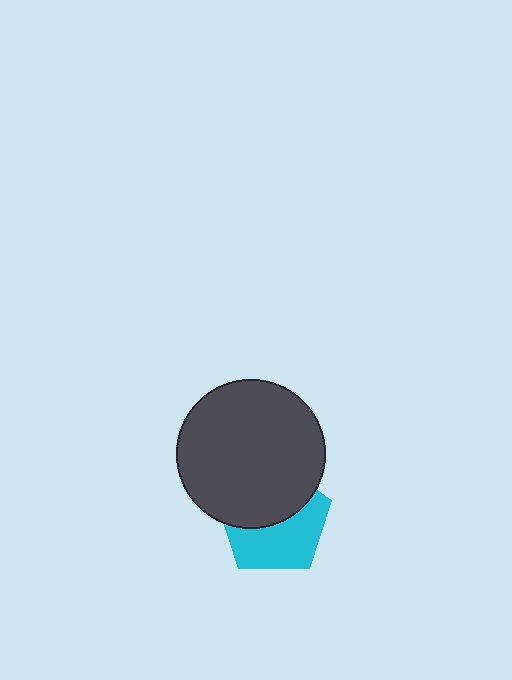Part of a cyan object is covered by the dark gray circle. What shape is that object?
It is a pentagon.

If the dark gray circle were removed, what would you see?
You would see the complete cyan pentagon.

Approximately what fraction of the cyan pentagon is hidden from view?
Roughly 48% of the cyan pentagon is hidden behind the dark gray circle.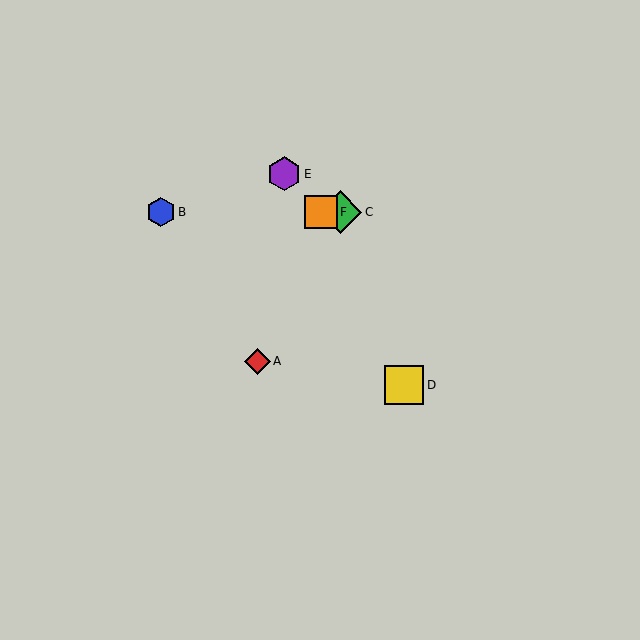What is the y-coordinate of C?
Object C is at y≈212.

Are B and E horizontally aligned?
No, B is at y≈212 and E is at y≈174.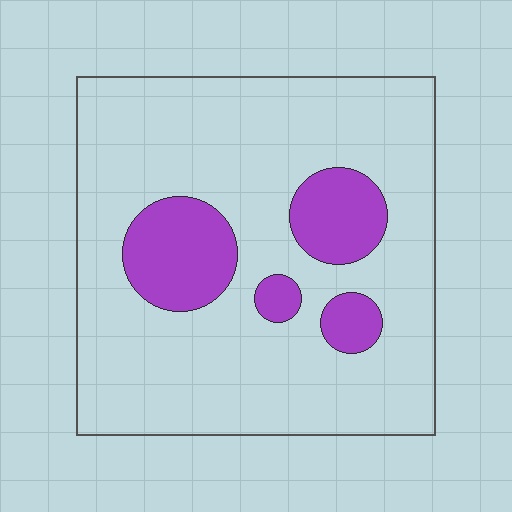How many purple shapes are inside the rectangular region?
4.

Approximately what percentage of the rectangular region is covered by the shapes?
Approximately 20%.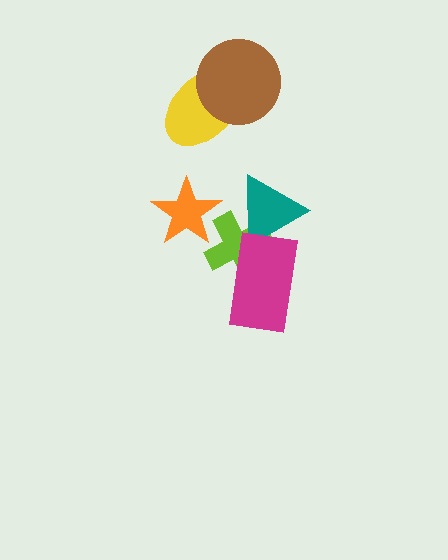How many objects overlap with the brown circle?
1 object overlaps with the brown circle.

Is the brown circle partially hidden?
No, no other shape covers it.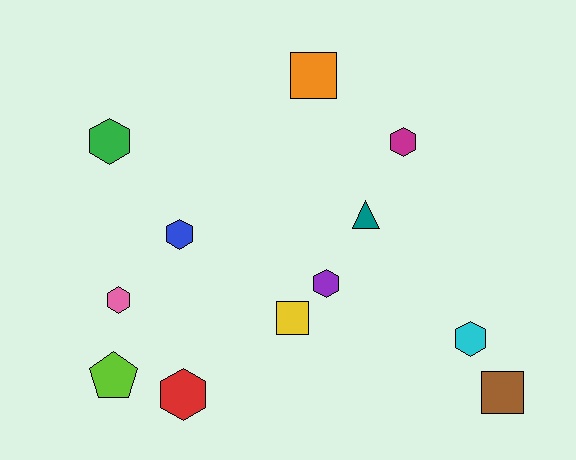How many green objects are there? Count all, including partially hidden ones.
There is 1 green object.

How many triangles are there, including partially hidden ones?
There is 1 triangle.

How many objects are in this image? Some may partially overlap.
There are 12 objects.